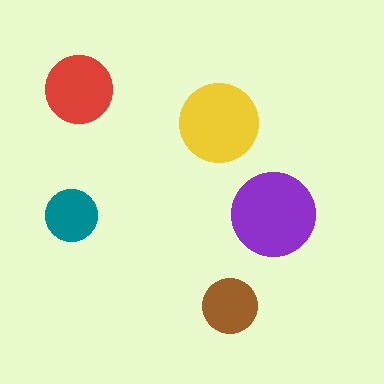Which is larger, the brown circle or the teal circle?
The brown one.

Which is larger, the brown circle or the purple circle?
The purple one.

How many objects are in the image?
There are 5 objects in the image.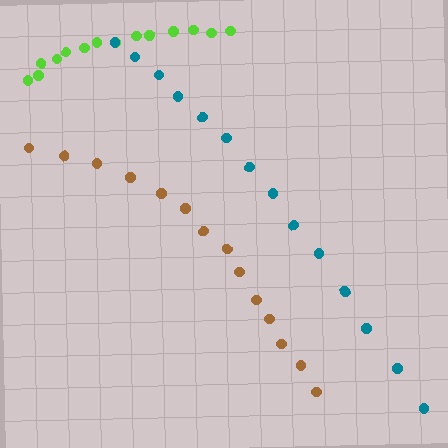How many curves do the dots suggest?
There are 3 distinct paths.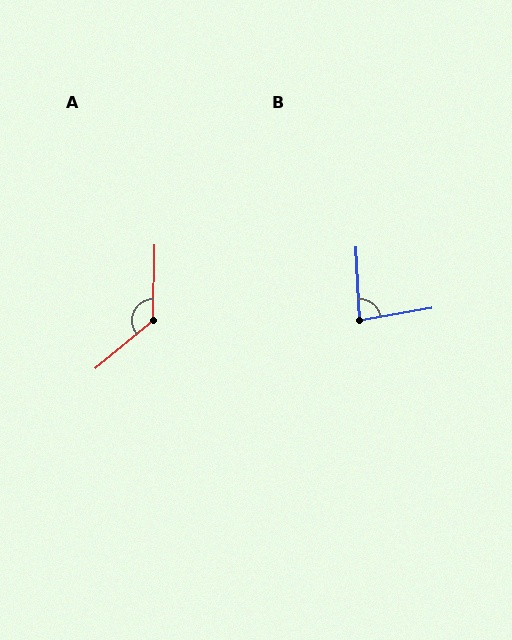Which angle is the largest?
A, at approximately 131 degrees.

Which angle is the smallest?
B, at approximately 83 degrees.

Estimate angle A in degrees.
Approximately 131 degrees.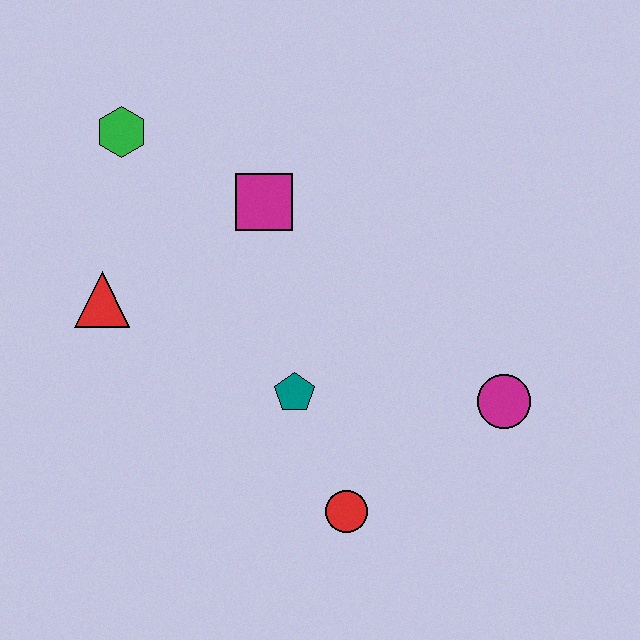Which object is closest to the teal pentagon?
The red circle is closest to the teal pentagon.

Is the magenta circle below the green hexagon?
Yes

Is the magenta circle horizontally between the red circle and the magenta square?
No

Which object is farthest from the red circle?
The green hexagon is farthest from the red circle.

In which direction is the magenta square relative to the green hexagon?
The magenta square is to the right of the green hexagon.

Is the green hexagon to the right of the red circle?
No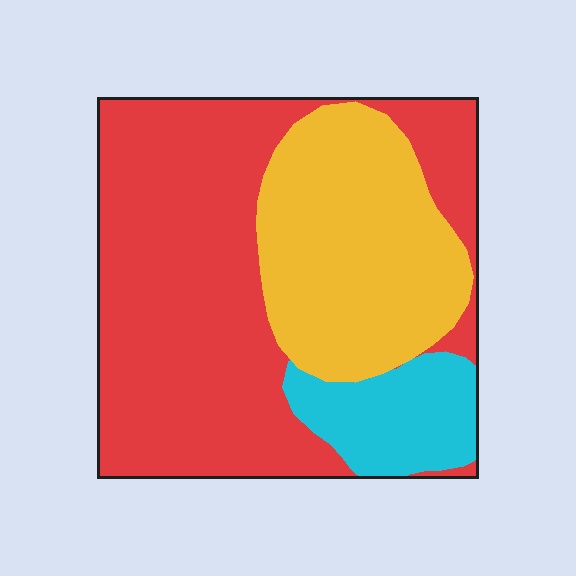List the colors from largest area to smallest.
From largest to smallest: red, yellow, cyan.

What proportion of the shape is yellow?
Yellow takes up about one third (1/3) of the shape.